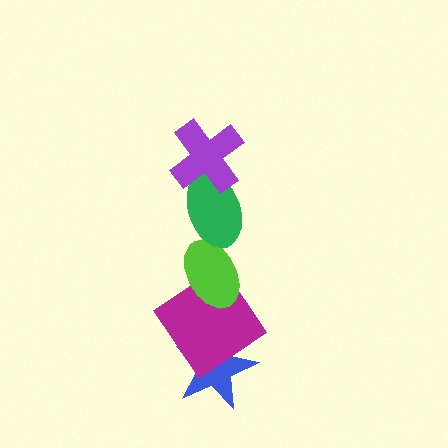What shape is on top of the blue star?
The magenta diamond is on top of the blue star.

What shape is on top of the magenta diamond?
The lime ellipse is on top of the magenta diamond.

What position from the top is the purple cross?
The purple cross is 1st from the top.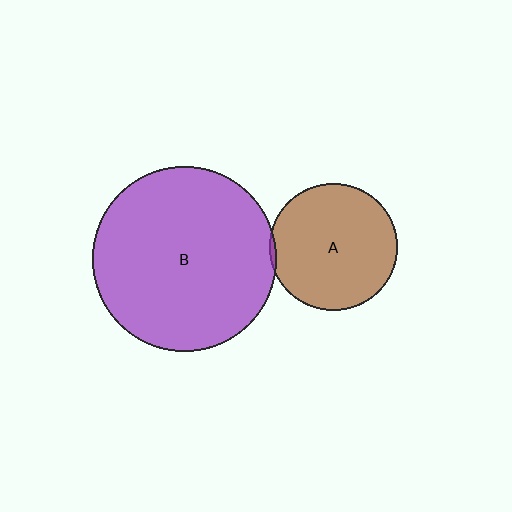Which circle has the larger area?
Circle B (purple).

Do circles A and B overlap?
Yes.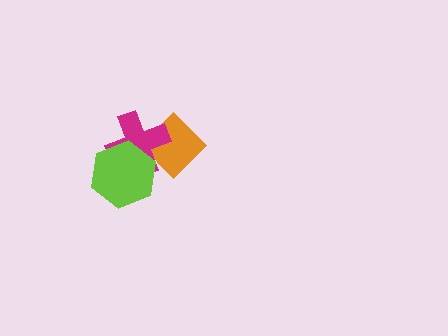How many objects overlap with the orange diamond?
2 objects overlap with the orange diamond.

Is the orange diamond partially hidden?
Yes, it is partially covered by another shape.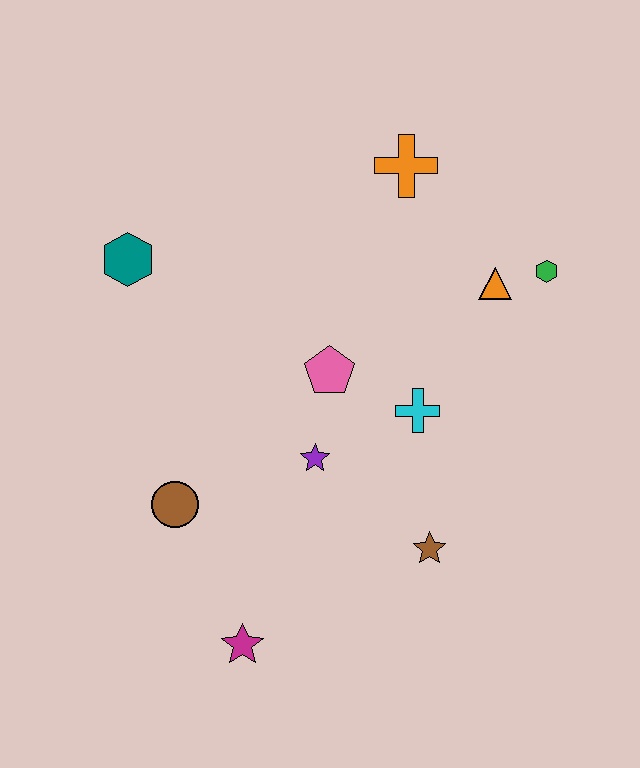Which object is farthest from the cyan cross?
The teal hexagon is farthest from the cyan cross.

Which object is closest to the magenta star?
The brown circle is closest to the magenta star.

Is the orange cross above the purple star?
Yes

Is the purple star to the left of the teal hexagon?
No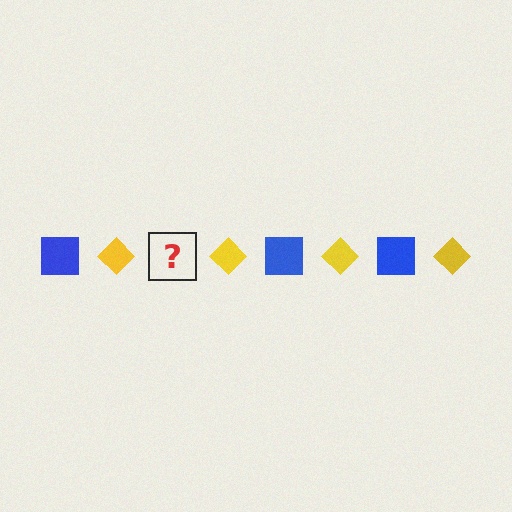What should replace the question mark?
The question mark should be replaced with a blue square.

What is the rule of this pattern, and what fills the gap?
The rule is that the pattern alternates between blue square and yellow diamond. The gap should be filled with a blue square.